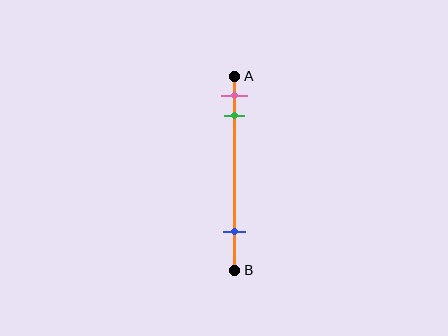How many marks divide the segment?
There are 3 marks dividing the segment.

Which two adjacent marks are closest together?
The pink and green marks are the closest adjacent pair.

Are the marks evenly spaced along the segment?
No, the marks are not evenly spaced.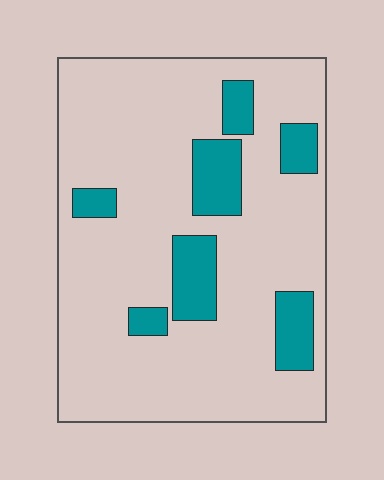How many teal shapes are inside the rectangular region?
7.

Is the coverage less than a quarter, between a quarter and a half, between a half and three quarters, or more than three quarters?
Less than a quarter.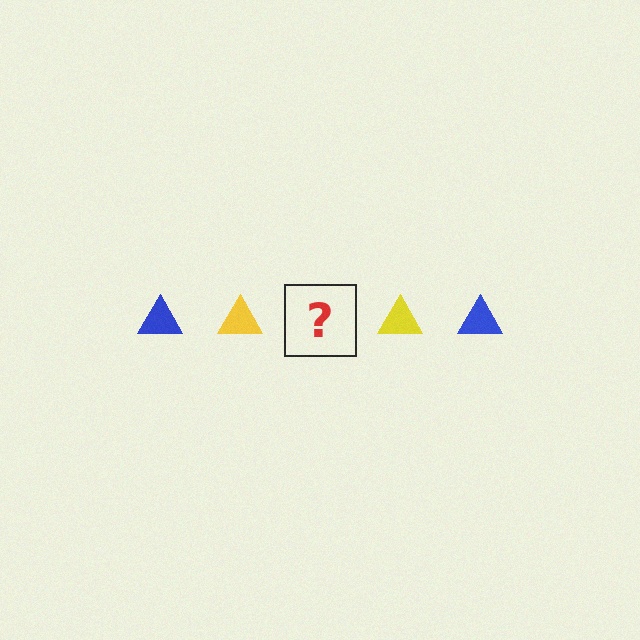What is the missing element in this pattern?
The missing element is a blue triangle.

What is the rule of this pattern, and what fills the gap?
The rule is that the pattern cycles through blue, yellow triangles. The gap should be filled with a blue triangle.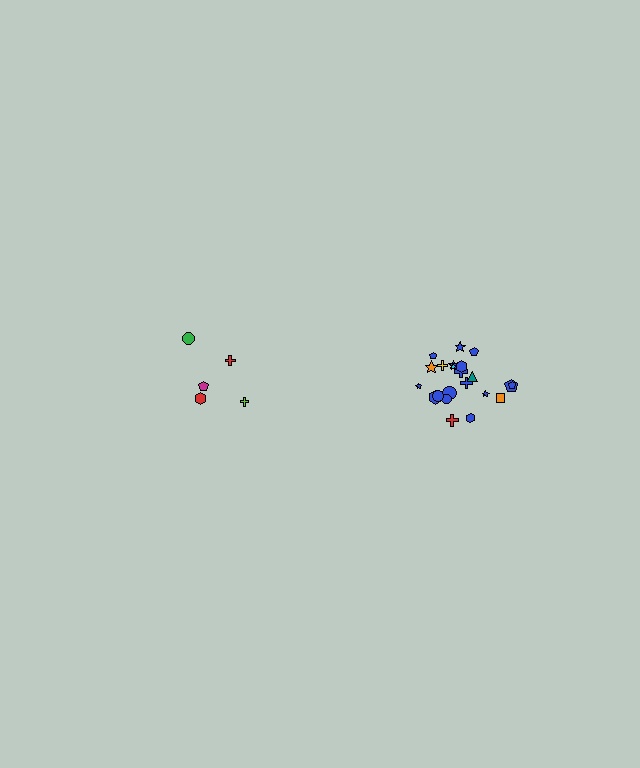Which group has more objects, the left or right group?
The right group.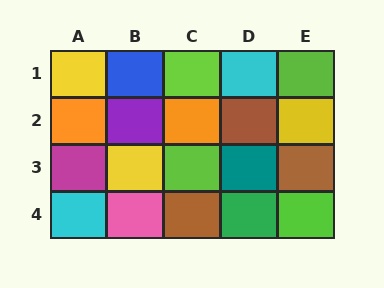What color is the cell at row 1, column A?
Yellow.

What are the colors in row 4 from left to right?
Cyan, pink, brown, green, lime.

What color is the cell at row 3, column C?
Lime.